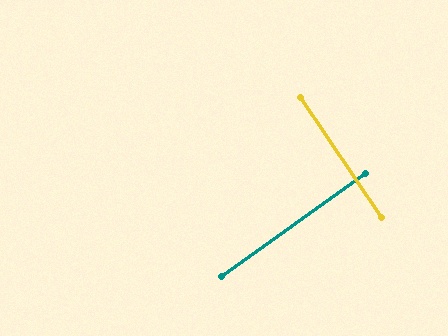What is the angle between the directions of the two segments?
Approximately 88 degrees.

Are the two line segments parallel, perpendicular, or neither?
Perpendicular — they meet at approximately 88°.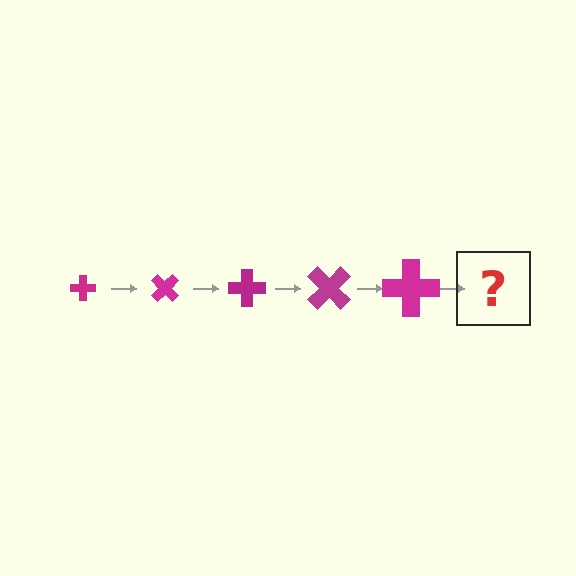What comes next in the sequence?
The next element should be a cross, larger than the previous one and rotated 225 degrees from the start.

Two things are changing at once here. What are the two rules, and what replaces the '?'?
The two rules are that the cross grows larger each step and it rotates 45 degrees each step. The '?' should be a cross, larger than the previous one and rotated 225 degrees from the start.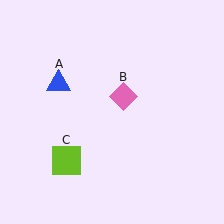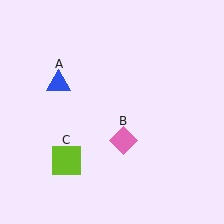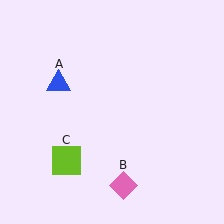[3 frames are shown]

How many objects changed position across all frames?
1 object changed position: pink diamond (object B).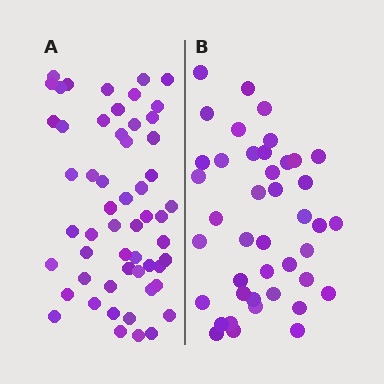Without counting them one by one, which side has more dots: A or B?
Region A (the left region) has more dots.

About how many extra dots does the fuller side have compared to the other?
Region A has approximately 15 more dots than region B.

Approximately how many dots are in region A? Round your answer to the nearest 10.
About 60 dots. (The exact count is 55, which rounds to 60.)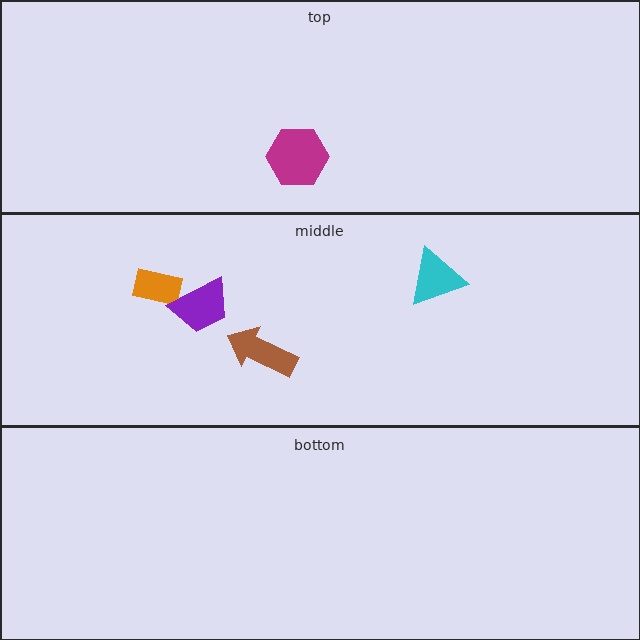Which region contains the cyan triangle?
The middle region.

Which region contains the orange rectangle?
The middle region.